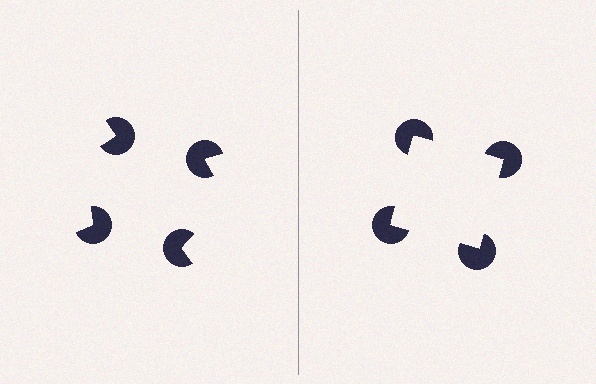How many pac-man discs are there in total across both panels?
8 — 4 on each side.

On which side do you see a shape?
An illusory square appears on the right side. On the left side the wedge cuts are rotated, so no coherent shape forms.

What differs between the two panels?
The pac-man discs are positioned identically on both sides; only the wedge orientations differ. On the right they align to a square; on the left they are misaligned.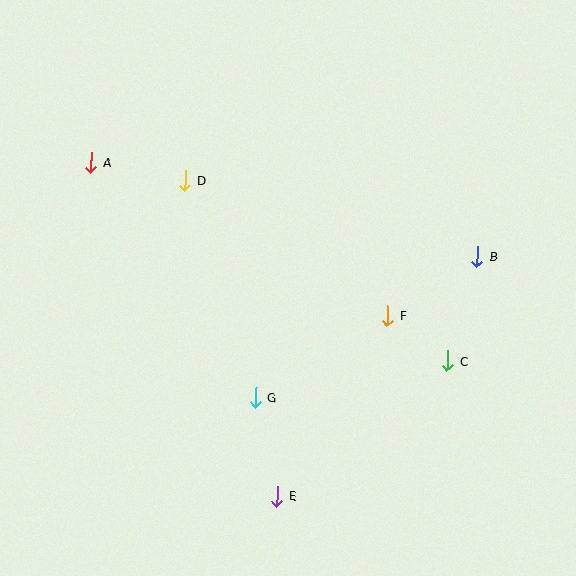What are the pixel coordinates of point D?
Point D is at (185, 181).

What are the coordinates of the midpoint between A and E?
The midpoint between A and E is at (184, 329).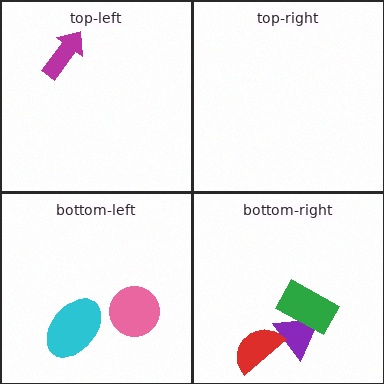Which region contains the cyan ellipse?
The bottom-left region.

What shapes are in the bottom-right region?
The purple triangle, the green rectangle, the red semicircle.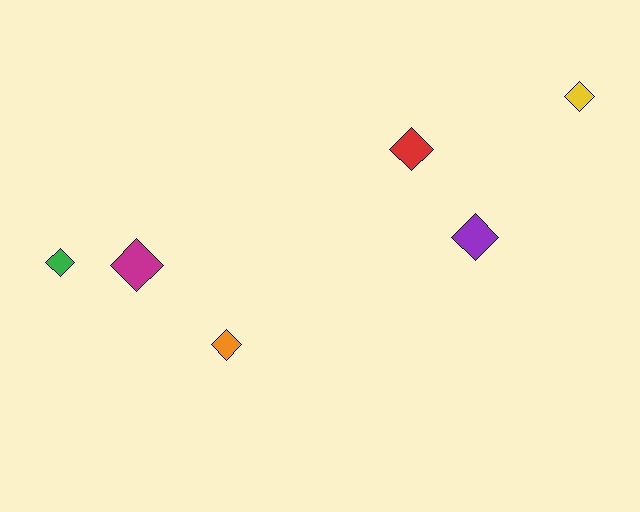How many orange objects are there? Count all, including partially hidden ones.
There is 1 orange object.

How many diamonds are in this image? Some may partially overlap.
There are 6 diamonds.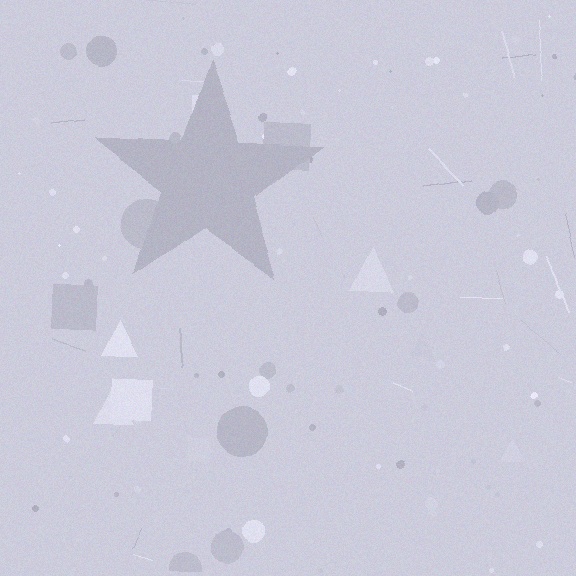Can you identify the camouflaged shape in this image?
The camouflaged shape is a star.